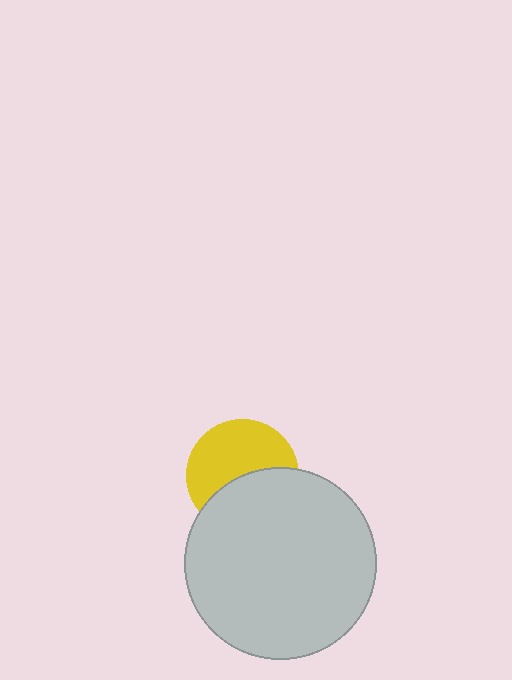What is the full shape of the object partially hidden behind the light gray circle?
The partially hidden object is a yellow circle.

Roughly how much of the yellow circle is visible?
About half of it is visible (roughly 56%).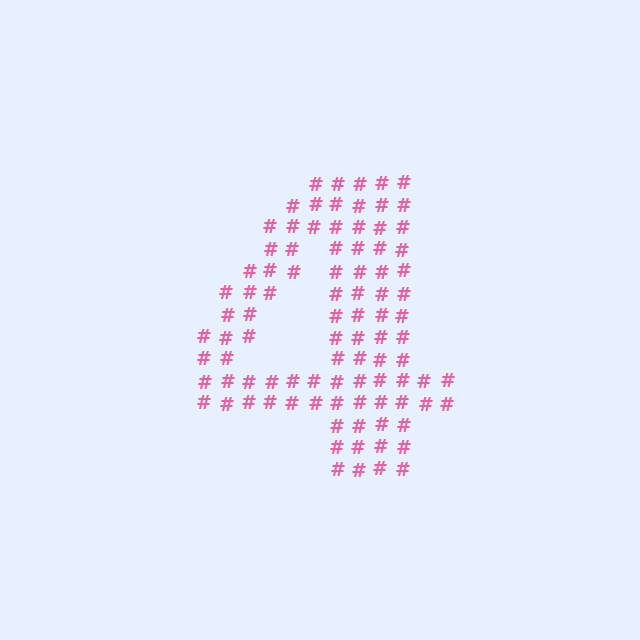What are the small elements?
The small elements are hash symbols.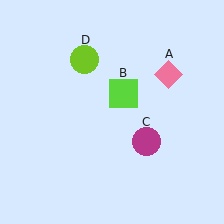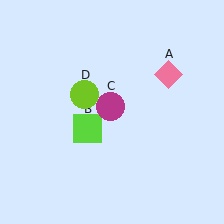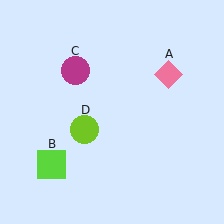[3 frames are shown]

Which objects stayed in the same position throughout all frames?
Pink diamond (object A) remained stationary.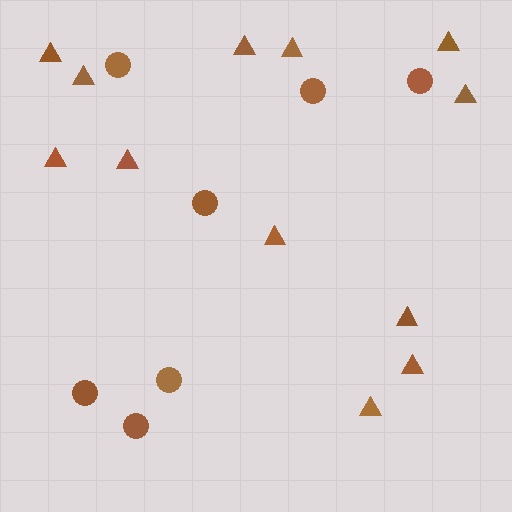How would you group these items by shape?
There are 2 groups: one group of triangles (12) and one group of circles (7).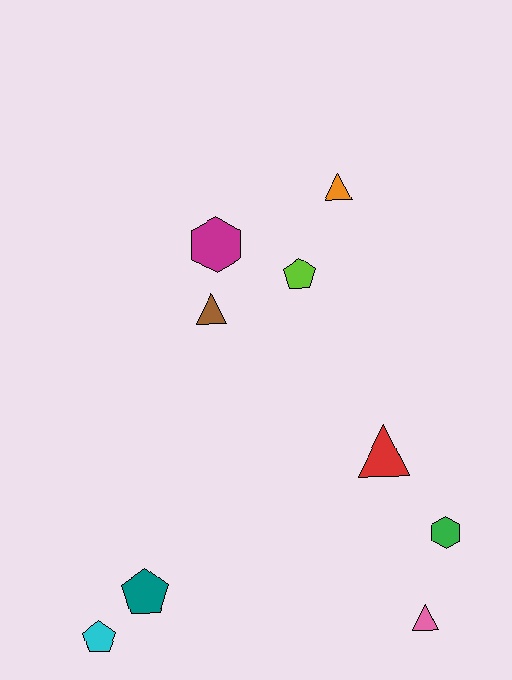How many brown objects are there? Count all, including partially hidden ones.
There is 1 brown object.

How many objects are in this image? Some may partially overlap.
There are 9 objects.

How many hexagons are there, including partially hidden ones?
There are 2 hexagons.